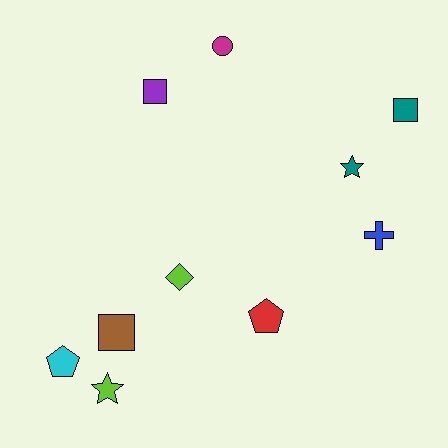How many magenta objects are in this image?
There is 1 magenta object.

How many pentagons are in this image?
There are 2 pentagons.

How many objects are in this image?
There are 10 objects.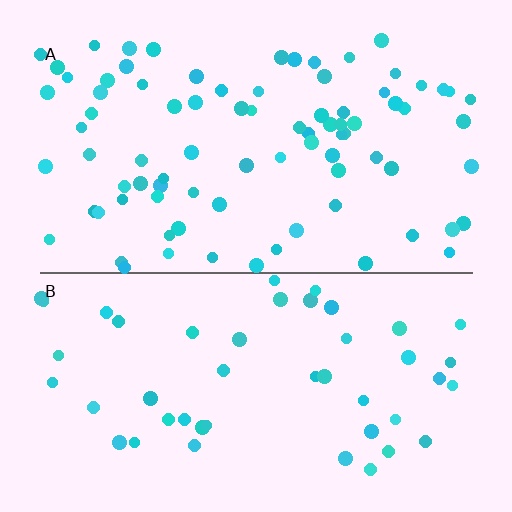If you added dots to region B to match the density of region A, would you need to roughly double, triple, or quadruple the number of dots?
Approximately double.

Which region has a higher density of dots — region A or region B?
A (the top).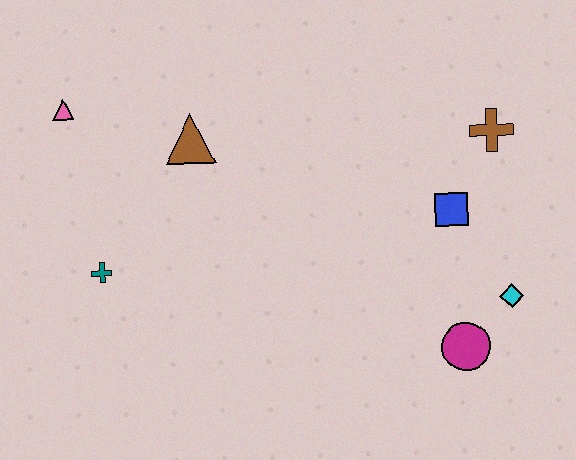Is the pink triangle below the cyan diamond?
No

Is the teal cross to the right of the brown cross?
No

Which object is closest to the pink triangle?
The brown triangle is closest to the pink triangle.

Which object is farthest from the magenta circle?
The pink triangle is farthest from the magenta circle.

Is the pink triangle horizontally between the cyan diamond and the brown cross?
No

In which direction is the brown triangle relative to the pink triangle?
The brown triangle is to the right of the pink triangle.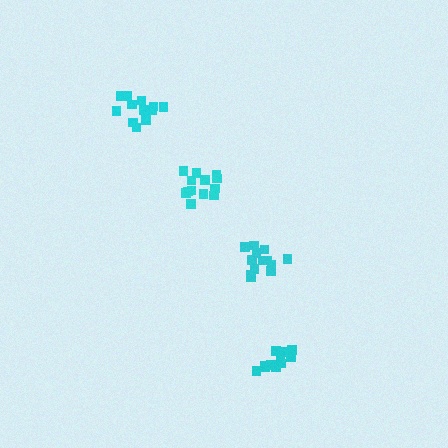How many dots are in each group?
Group 1: 13 dots, Group 2: 12 dots, Group 3: 14 dots, Group 4: 13 dots (52 total).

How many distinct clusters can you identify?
There are 4 distinct clusters.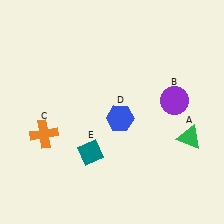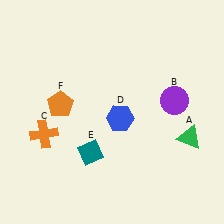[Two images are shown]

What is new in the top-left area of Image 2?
An orange pentagon (F) was added in the top-left area of Image 2.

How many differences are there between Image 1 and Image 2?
There is 1 difference between the two images.